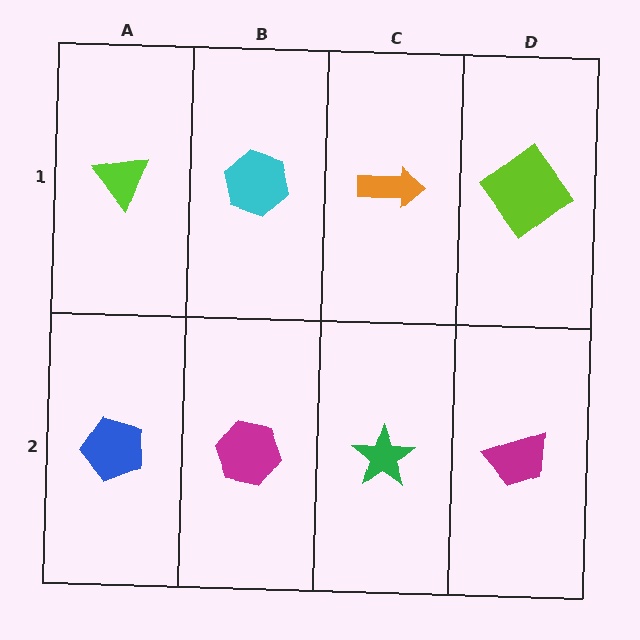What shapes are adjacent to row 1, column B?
A magenta hexagon (row 2, column B), a lime triangle (row 1, column A), an orange arrow (row 1, column C).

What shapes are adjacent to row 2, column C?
An orange arrow (row 1, column C), a magenta hexagon (row 2, column B), a magenta trapezoid (row 2, column D).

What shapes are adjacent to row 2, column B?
A cyan hexagon (row 1, column B), a blue pentagon (row 2, column A), a green star (row 2, column C).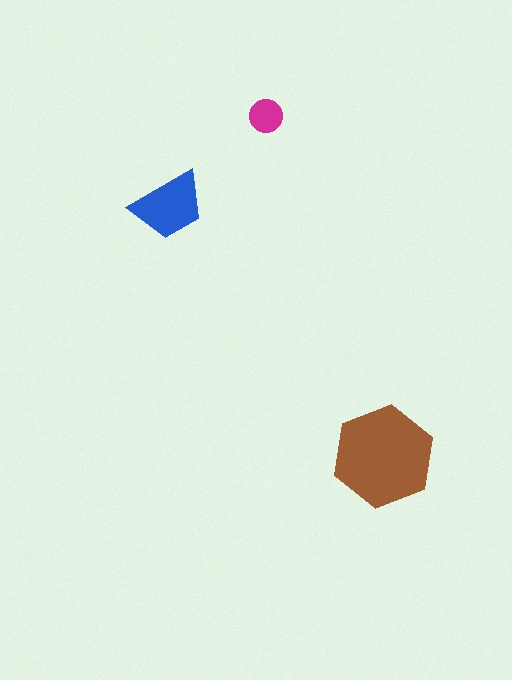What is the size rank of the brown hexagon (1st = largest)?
1st.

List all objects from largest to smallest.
The brown hexagon, the blue trapezoid, the magenta circle.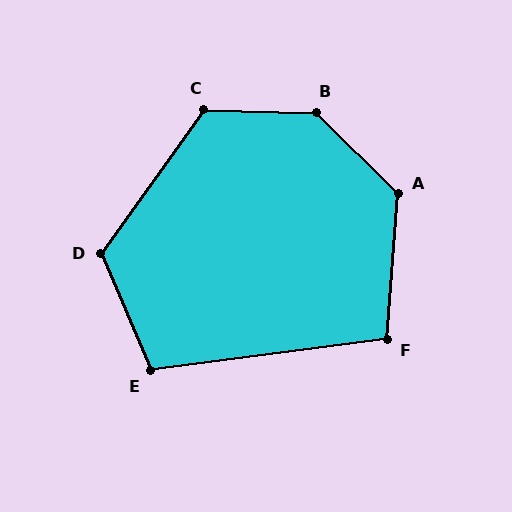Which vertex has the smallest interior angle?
F, at approximately 102 degrees.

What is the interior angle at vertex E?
Approximately 106 degrees (obtuse).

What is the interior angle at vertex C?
Approximately 124 degrees (obtuse).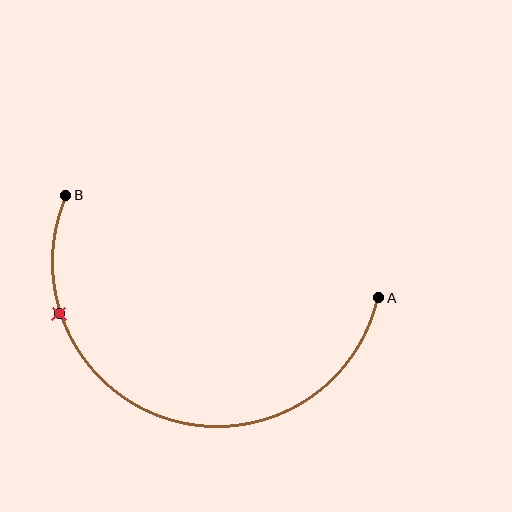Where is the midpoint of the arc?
The arc midpoint is the point on the curve farthest from the straight line joining A and B. It sits below that line.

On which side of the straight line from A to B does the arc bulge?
The arc bulges below the straight line connecting A and B.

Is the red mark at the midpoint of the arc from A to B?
No. The red mark lies on the arc but is closer to endpoint B. The arc midpoint would be at the point on the curve equidistant along the arc from both A and B.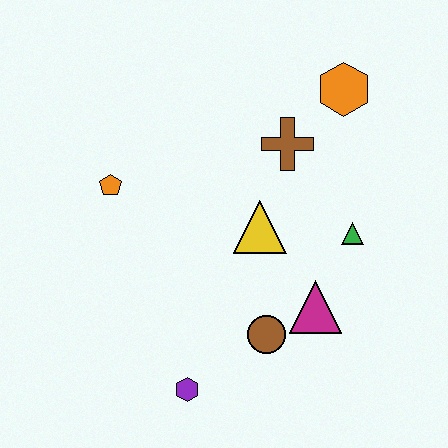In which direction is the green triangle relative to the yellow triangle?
The green triangle is to the right of the yellow triangle.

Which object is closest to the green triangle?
The magenta triangle is closest to the green triangle.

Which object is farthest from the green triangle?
The orange pentagon is farthest from the green triangle.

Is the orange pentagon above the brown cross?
No